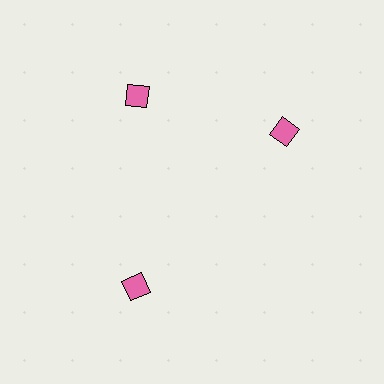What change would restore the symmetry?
The symmetry would be restored by rotating it back into even spacing with its neighbors so that all 3 diamonds sit at equal angles and equal distance from the center.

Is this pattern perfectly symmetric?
No. The 3 pink diamonds are arranged in a ring, but one element near the 3 o'clock position is rotated out of alignment along the ring, breaking the 3-fold rotational symmetry.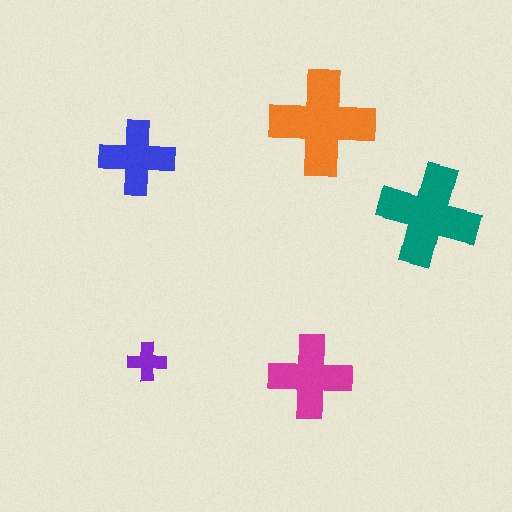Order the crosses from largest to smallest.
the orange one, the teal one, the magenta one, the blue one, the purple one.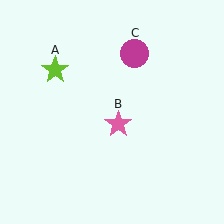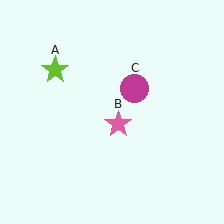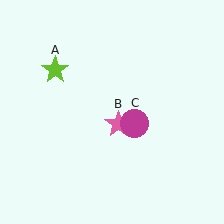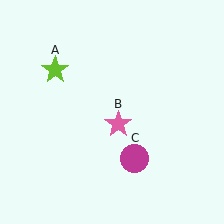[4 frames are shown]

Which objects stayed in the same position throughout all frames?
Lime star (object A) and pink star (object B) remained stationary.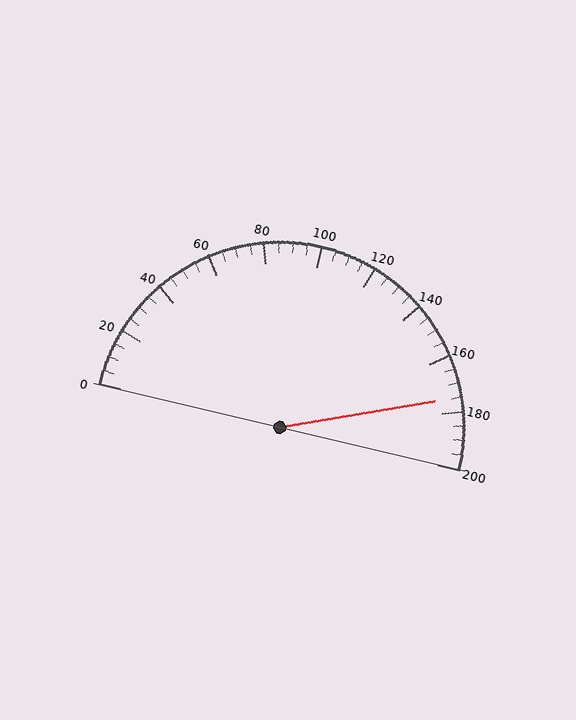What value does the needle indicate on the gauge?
The needle indicates approximately 175.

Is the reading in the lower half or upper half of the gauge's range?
The reading is in the upper half of the range (0 to 200).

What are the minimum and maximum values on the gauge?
The gauge ranges from 0 to 200.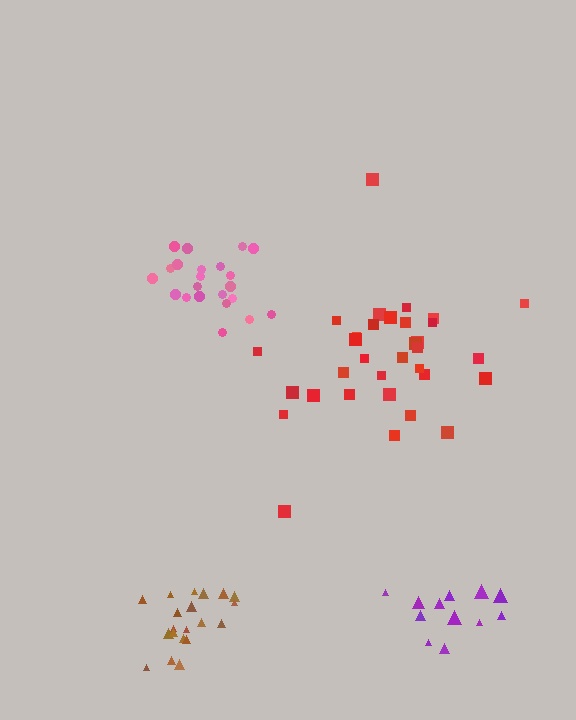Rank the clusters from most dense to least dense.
brown, pink, purple, red.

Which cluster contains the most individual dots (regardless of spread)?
Red (33).